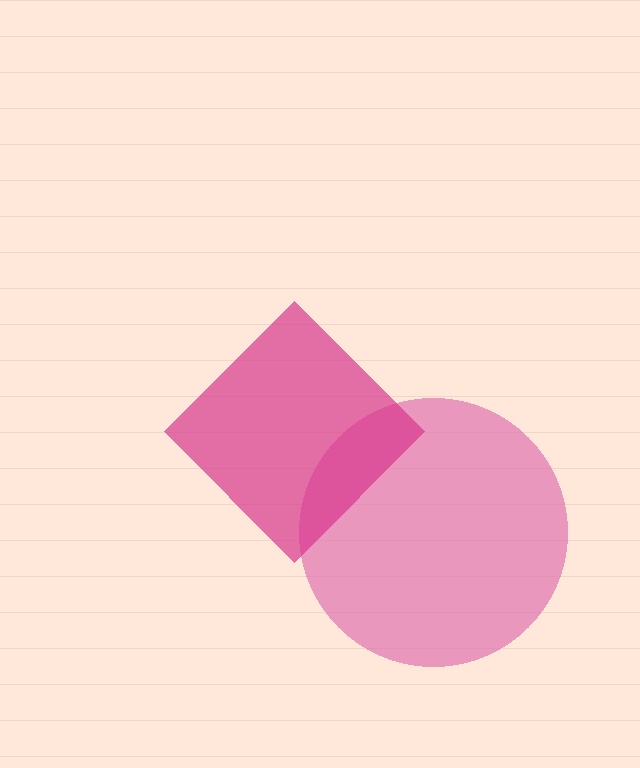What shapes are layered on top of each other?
The layered shapes are: a pink circle, a magenta diamond.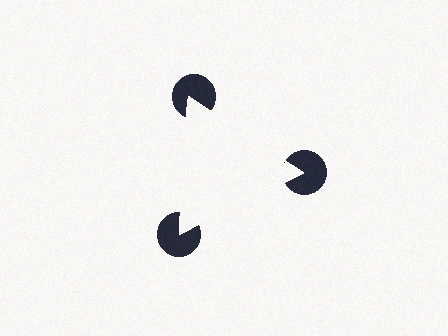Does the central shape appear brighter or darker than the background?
It typically appears slightly brighter than the background, even though no actual brightness change is drawn.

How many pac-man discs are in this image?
There are 3 — one at each vertex of the illusory triangle.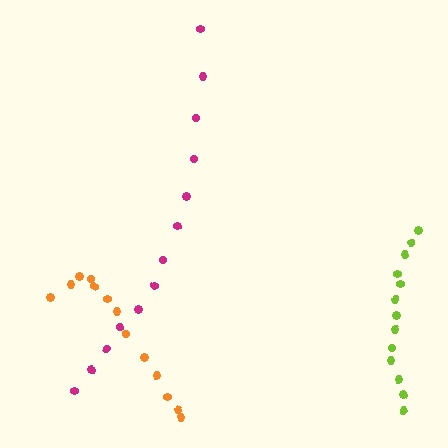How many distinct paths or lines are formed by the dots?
There are 3 distinct paths.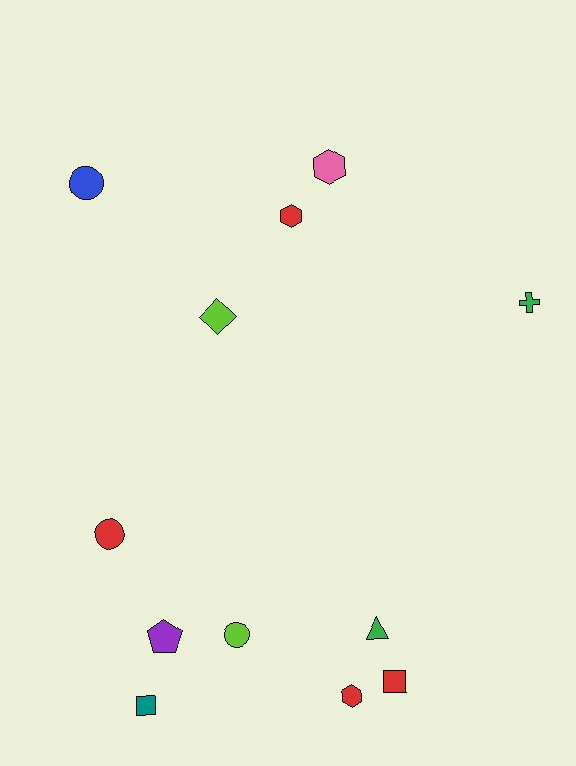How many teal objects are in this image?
There is 1 teal object.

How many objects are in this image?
There are 12 objects.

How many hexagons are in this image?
There are 3 hexagons.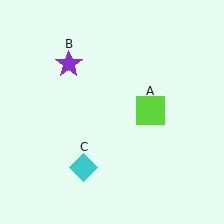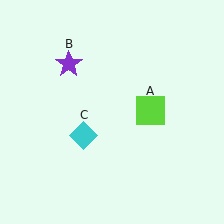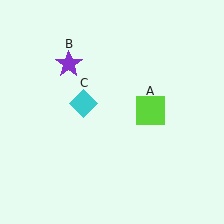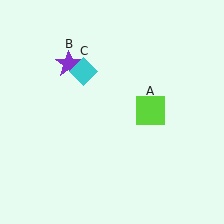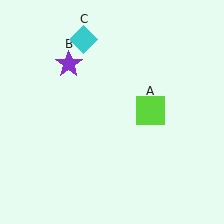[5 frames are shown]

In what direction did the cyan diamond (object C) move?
The cyan diamond (object C) moved up.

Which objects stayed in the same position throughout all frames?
Lime square (object A) and purple star (object B) remained stationary.